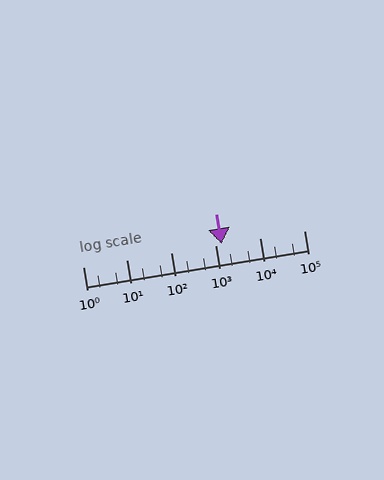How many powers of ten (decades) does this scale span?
The scale spans 5 decades, from 1 to 100000.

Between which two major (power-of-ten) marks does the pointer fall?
The pointer is between 1000 and 10000.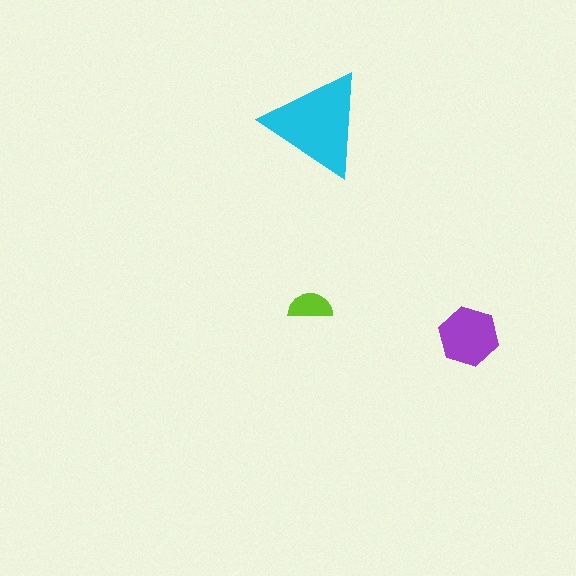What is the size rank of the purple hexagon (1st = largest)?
2nd.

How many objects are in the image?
There are 3 objects in the image.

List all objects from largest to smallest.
The cyan triangle, the purple hexagon, the lime semicircle.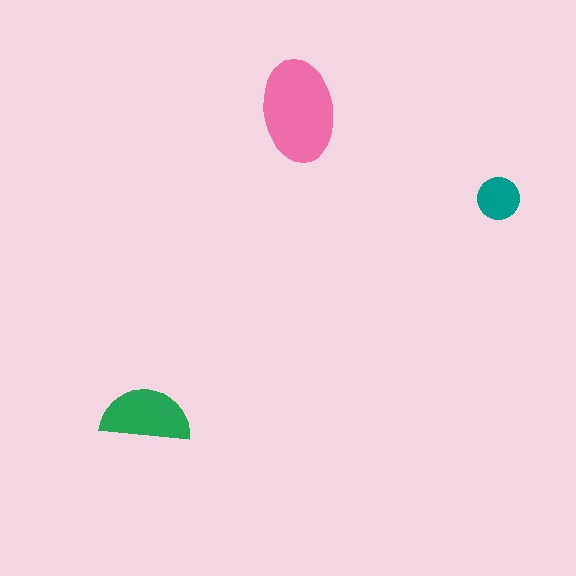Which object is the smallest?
The teal circle.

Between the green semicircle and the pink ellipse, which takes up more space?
The pink ellipse.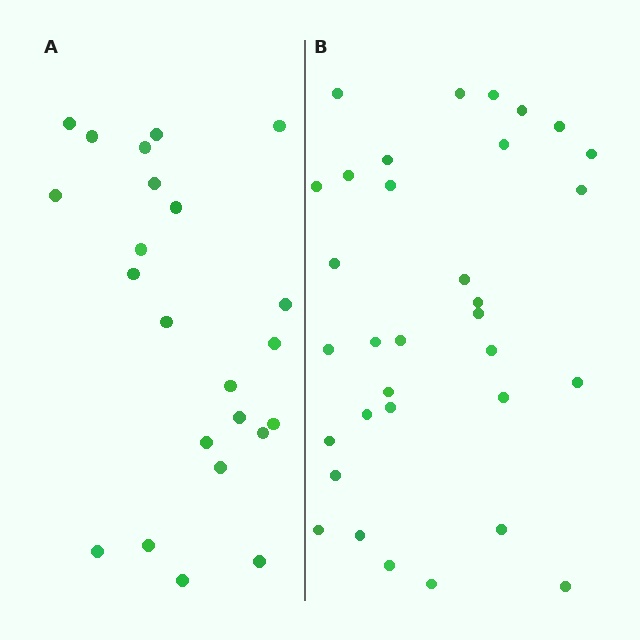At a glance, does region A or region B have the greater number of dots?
Region B (the right region) has more dots.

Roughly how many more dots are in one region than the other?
Region B has roughly 10 or so more dots than region A.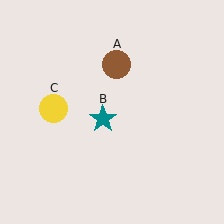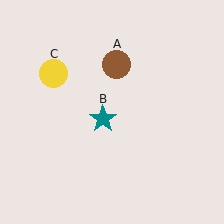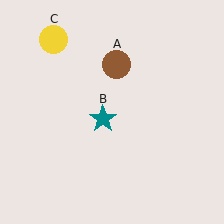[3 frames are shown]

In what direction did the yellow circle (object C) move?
The yellow circle (object C) moved up.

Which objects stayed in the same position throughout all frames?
Brown circle (object A) and teal star (object B) remained stationary.